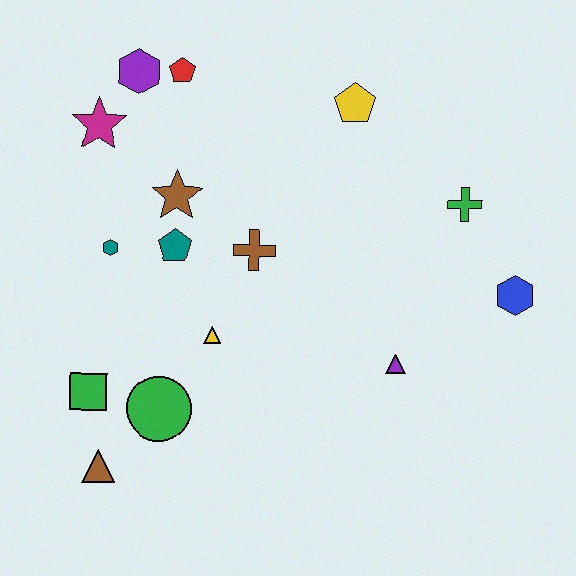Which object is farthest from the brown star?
The blue hexagon is farthest from the brown star.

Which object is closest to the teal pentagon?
The brown star is closest to the teal pentagon.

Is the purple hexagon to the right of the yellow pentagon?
No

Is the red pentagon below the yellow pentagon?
No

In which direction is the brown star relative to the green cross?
The brown star is to the left of the green cross.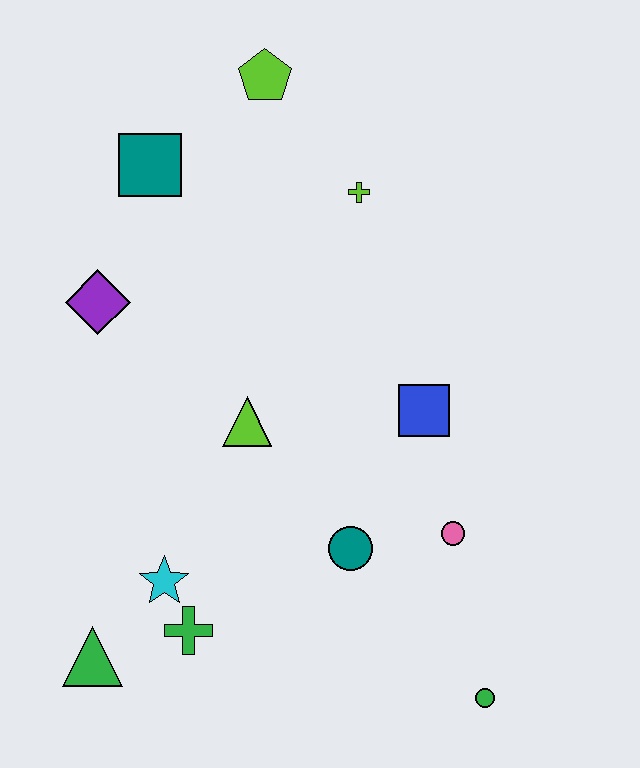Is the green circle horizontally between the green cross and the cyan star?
No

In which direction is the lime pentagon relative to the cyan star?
The lime pentagon is above the cyan star.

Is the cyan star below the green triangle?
No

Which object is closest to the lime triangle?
The teal circle is closest to the lime triangle.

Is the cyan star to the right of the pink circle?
No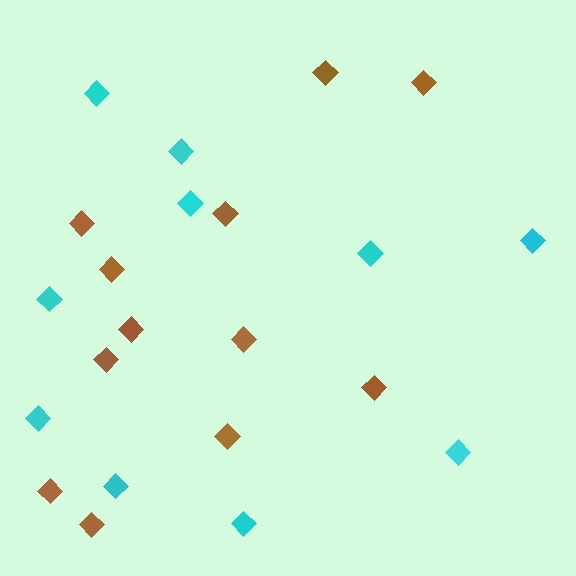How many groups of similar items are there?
There are 2 groups: one group of brown diamonds (12) and one group of cyan diamonds (10).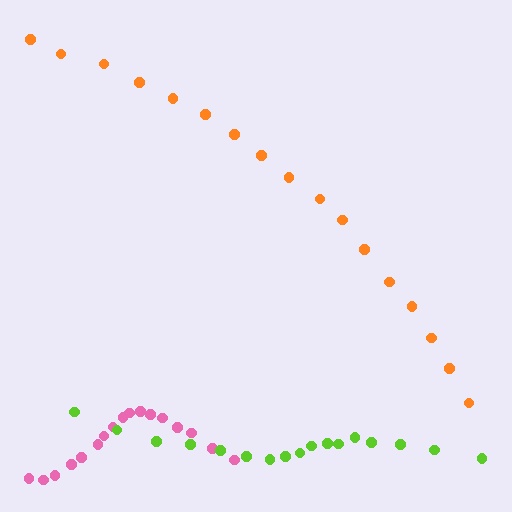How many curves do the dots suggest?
There are 3 distinct paths.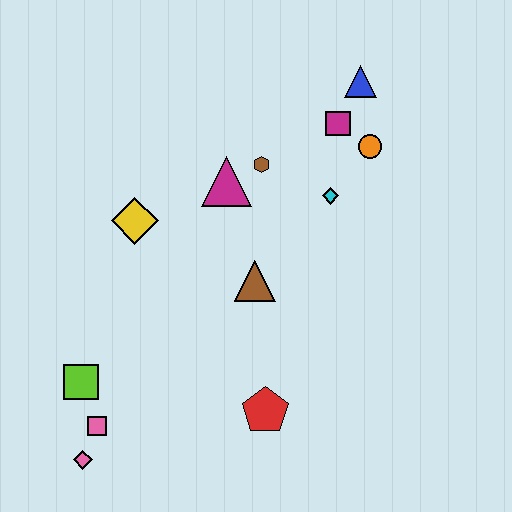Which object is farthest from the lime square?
The blue triangle is farthest from the lime square.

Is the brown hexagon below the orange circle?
Yes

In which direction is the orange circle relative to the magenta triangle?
The orange circle is to the right of the magenta triangle.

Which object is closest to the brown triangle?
The magenta triangle is closest to the brown triangle.